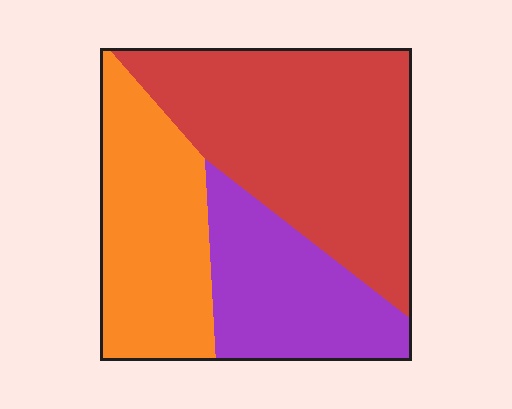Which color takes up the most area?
Red, at roughly 45%.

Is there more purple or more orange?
Orange.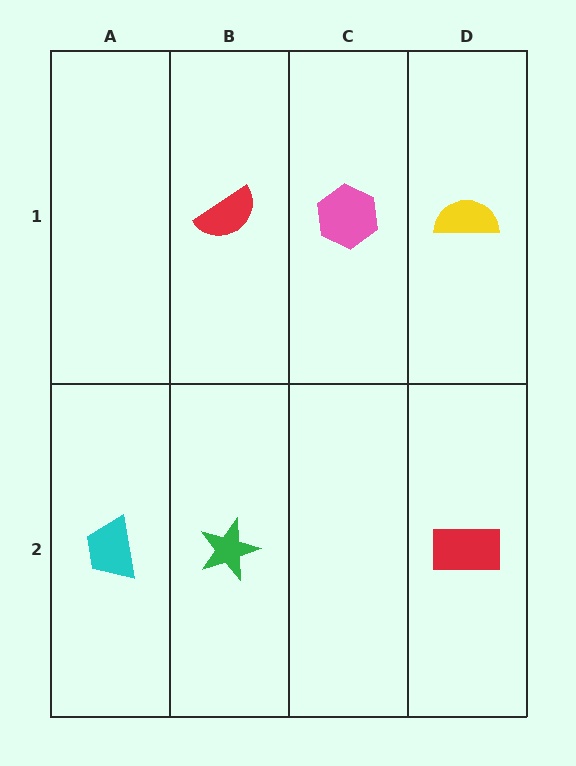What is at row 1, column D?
A yellow semicircle.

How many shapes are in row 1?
3 shapes.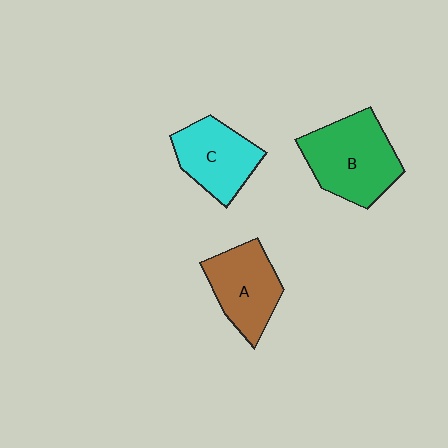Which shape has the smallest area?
Shape C (cyan).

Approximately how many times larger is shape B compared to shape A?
Approximately 1.3 times.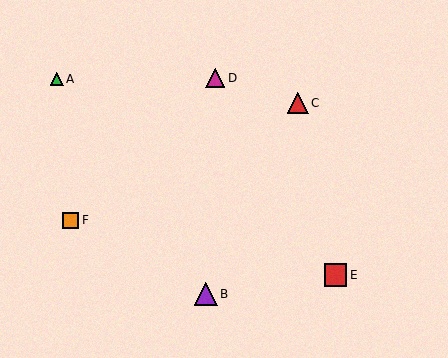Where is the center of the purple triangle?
The center of the purple triangle is at (206, 294).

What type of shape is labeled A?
Shape A is a green triangle.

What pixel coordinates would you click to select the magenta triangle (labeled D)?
Click at (215, 78) to select the magenta triangle D.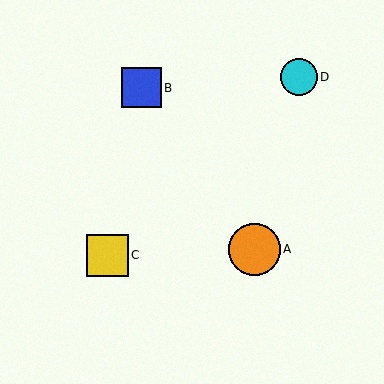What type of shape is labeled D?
Shape D is a cyan circle.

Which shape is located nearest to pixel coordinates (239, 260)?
The orange circle (labeled A) at (254, 249) is nearest to that location.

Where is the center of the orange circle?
The center of the orange circle is at (254, 249).